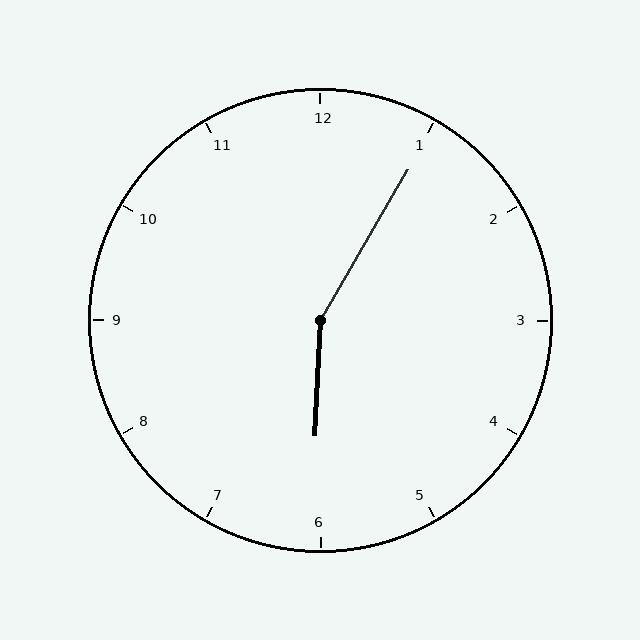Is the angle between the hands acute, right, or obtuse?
It is obtuse.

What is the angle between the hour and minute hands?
Approximately 152 degrees.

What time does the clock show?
6:05.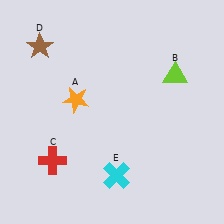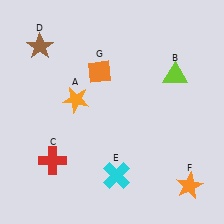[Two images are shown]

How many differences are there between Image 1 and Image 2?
There are 2 differences between the two images.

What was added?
An orange star (F), an orange diamond (G) were added in Image 2.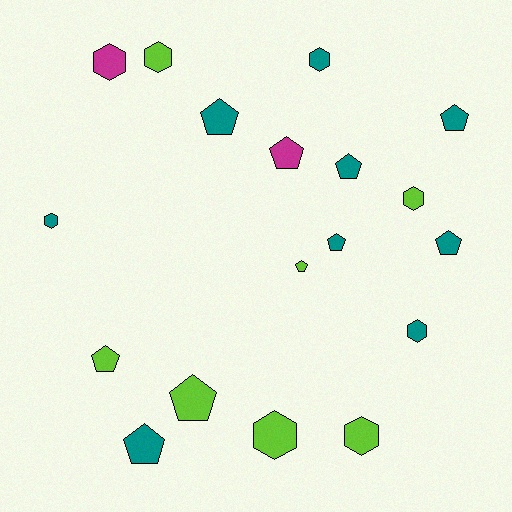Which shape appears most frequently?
Pentagon, with 10 objects.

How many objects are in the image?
There are 18 objects.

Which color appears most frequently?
Teal, with 9 objects.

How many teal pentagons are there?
There are 6 teal pentagons.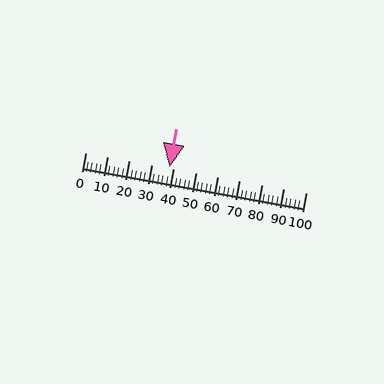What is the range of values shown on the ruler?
The ruler shows values from 0 to 100.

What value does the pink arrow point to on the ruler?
The pink arrow points to approximately 38.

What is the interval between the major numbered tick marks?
The major tick marks are spaced 10 units apart.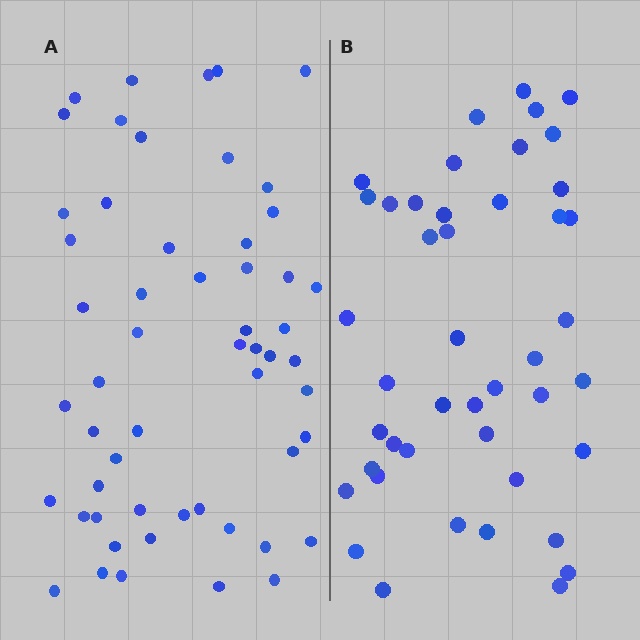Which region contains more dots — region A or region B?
Region A (the left region) has more dots.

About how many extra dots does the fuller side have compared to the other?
Region A has roughly 12 or so more dots than region B.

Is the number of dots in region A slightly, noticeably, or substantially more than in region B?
Region A has noticeably more, but not dramatically so. The ratio is roughly 1.2 to 1.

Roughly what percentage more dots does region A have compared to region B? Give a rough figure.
About 25% more.